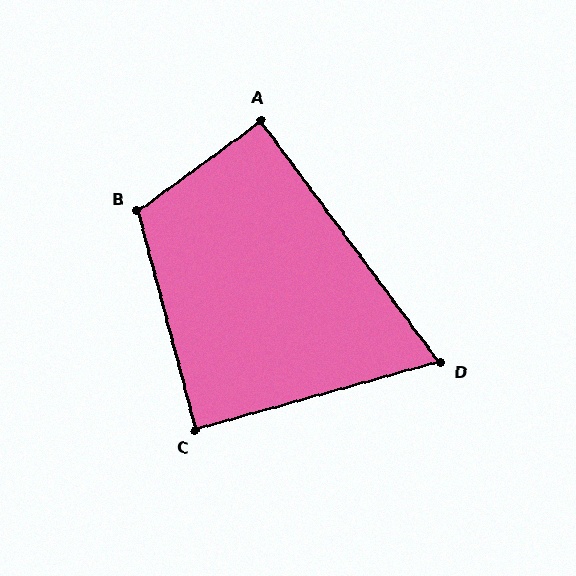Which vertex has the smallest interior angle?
D, at approximately 69 degrees.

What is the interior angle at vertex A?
Approximately 91 degrees (approximately right).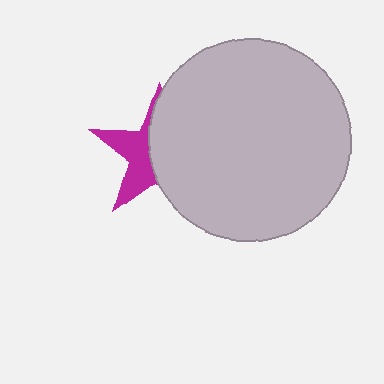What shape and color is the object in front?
The object in front is a light gray circle.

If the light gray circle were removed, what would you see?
You would see the complete magenta star.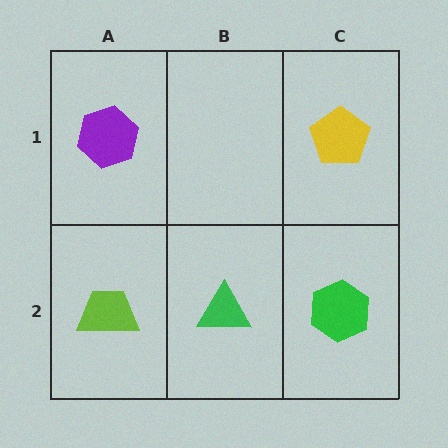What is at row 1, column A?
A purple hexagon.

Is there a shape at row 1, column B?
No, that cell is empty.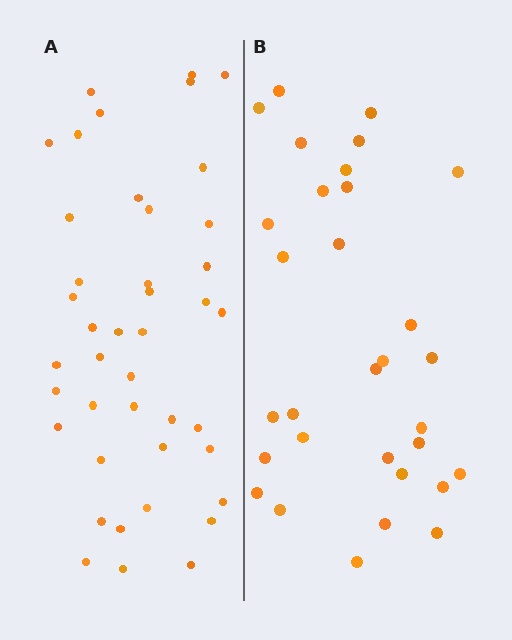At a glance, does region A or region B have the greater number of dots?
Region A (the left region) has more dots.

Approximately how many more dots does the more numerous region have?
Region A has roughly 12 or so more dots than region B.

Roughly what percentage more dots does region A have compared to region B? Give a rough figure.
About 35% more.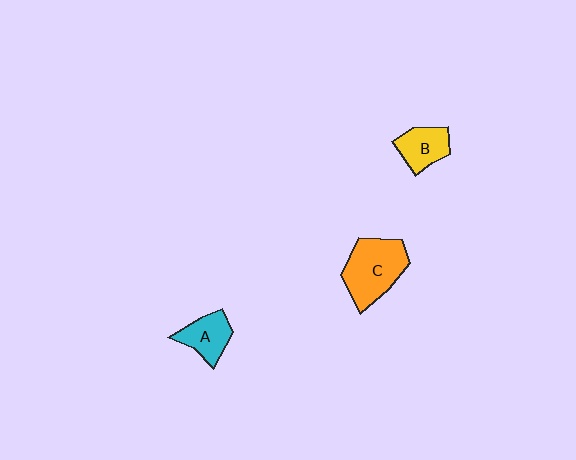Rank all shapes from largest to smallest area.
From largest to smallest: C (orange), B (yellow), A (cyan).